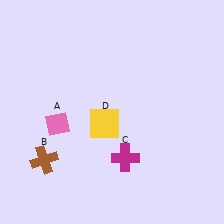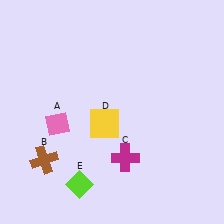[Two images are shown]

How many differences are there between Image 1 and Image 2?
There is 1 difference between the two images.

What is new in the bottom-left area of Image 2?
A lime diamond (E) was added in the bottom-left area of Image 2.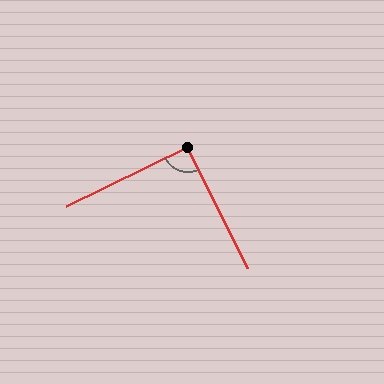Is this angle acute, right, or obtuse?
It is approximately a right angle.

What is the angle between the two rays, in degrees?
Approximately 91 degrees.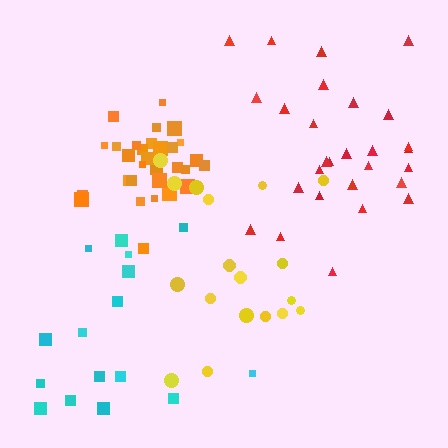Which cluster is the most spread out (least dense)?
Cyan.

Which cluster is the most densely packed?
Orange.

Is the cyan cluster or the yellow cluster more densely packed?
Yellow.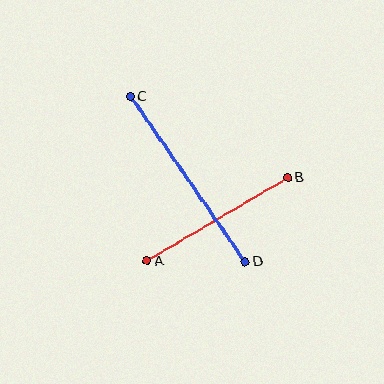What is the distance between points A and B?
The distance is approximately 164 pixels.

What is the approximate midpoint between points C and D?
The midpoint is at approximately (188, 179) pixels.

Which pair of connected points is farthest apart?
Points C and D are farthest apart.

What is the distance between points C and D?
The distance is approximately 201 pixels.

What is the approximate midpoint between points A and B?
The midpoint is at approximately (217, 219) pixels.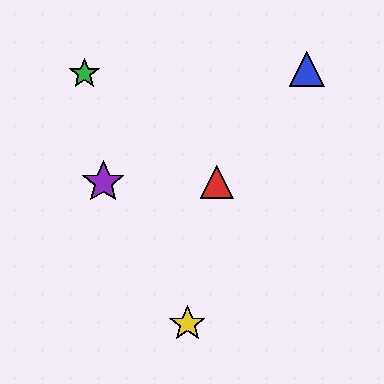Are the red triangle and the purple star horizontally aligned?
Yes, both are at y≈182.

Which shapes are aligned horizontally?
The red triangle, the purple star are aligned horizontally.